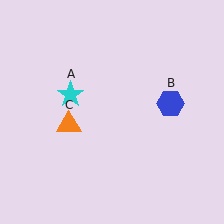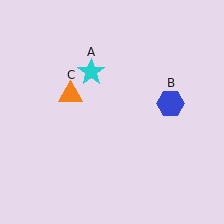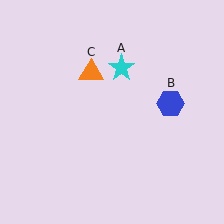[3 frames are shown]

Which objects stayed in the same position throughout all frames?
Blue hexagon (object B) remained stationary.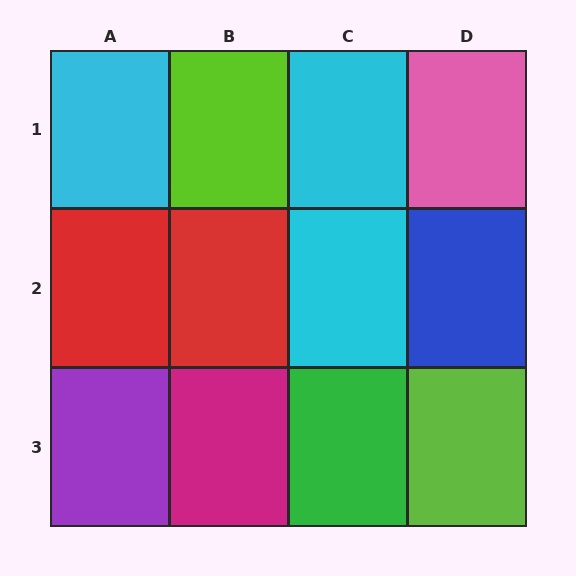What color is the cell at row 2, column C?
Cyan.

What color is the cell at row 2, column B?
Red.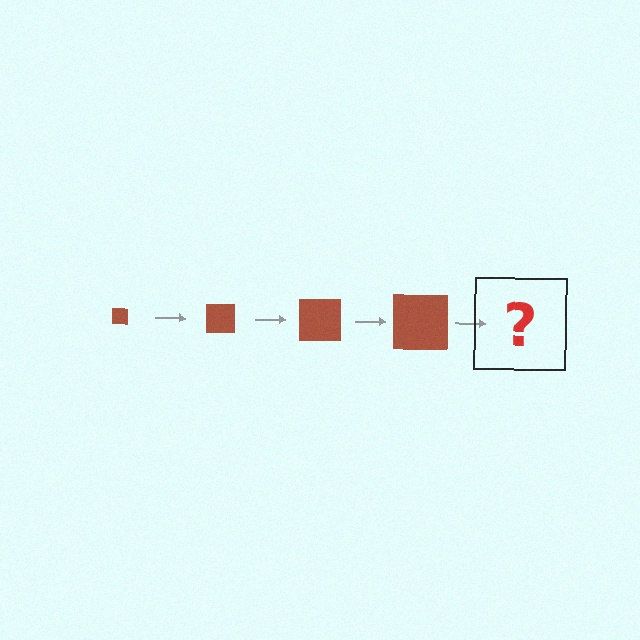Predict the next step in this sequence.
The next step is a brown square, larger than the previous one.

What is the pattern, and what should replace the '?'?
The pattern is that the square gets progressively larger each step. The '?' should be a brown square, larger than the previous one.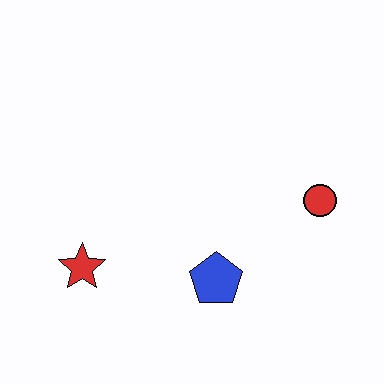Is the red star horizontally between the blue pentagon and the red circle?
No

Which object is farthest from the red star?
The red circle is farthest from the red star.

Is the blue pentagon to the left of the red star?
No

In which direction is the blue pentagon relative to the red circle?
The blue pentagon is to the left of the red circle.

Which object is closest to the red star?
The blue pentagon is closest to the red star.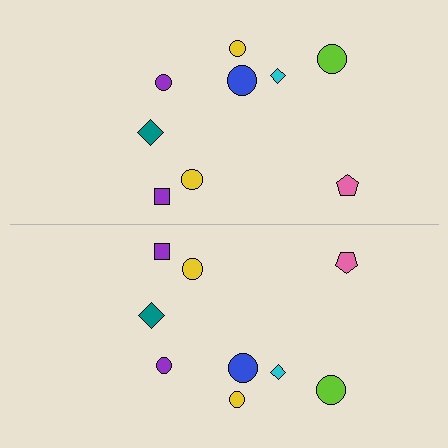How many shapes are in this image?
There are 18 shapes in this image.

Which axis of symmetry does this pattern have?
The pattern has a horizontal axis of symmetry running through the center of the image.